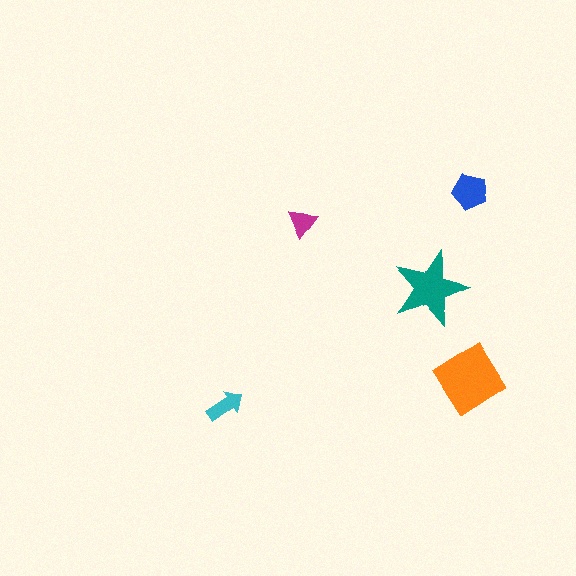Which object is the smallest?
The magenta triangle.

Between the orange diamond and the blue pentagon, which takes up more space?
The orange diamond.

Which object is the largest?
The orange diamond.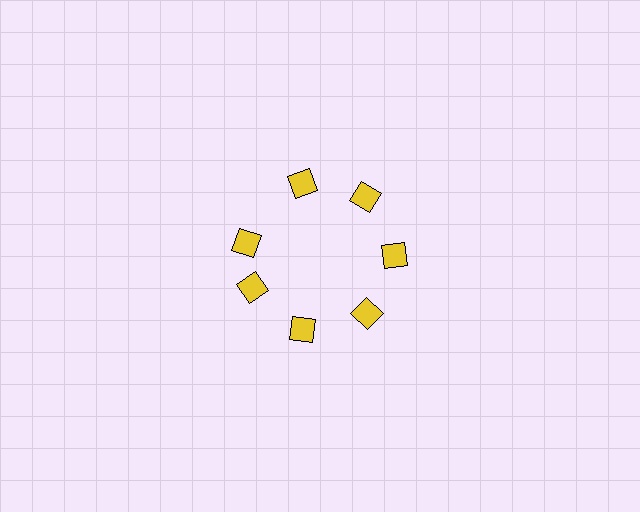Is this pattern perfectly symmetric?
No. The 7 yellow diamonds are arranged in a ring, but one element near the 10 o'clock position is rotated out of alignment along the ring, breaking the 7-fold rotational symmetry.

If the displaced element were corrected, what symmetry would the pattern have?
It would have 7-fold rotational symmetry — the pattern would map onto itself every 51 degrees.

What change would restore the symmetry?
The symmetry would be restored by rotating it back into even spacing with its neighbors so that all 7 diamonds sit at equal angles and equal distance from the center.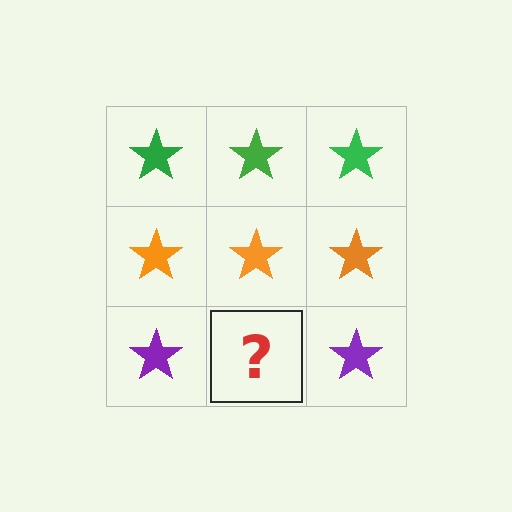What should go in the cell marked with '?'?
The missing cell should contain a purple star.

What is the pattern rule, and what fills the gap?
The rule is that each row has a consistent color. The gap should be filled with a purple star.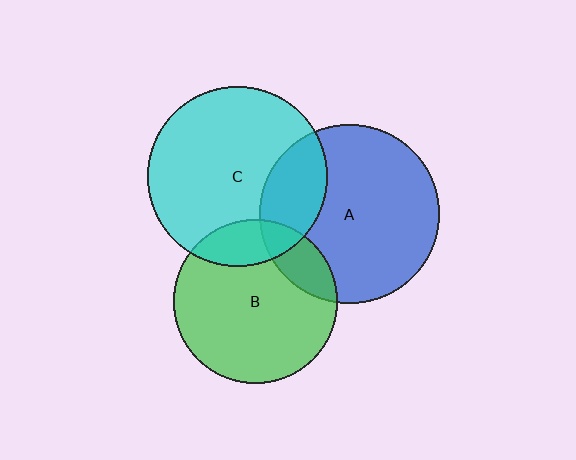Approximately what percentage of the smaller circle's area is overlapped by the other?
Approximately 25%.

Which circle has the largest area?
Circle C (cyan).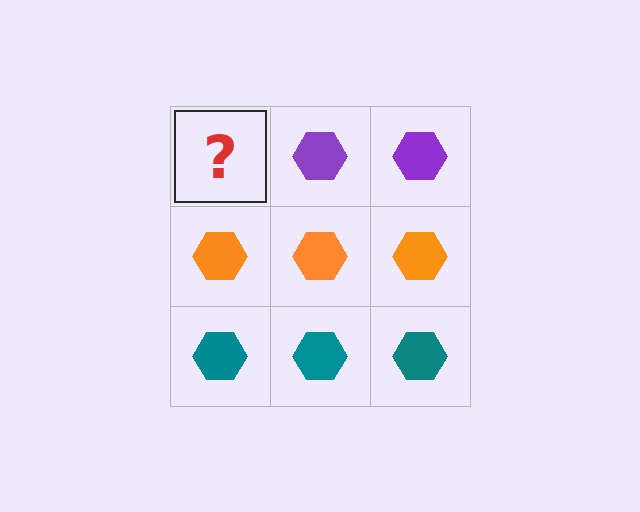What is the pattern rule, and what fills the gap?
The rule is that each row has a consistent color. The gap should be filled with a purple hexagon.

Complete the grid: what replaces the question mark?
The question mark should be replaced with a purple hexagon.